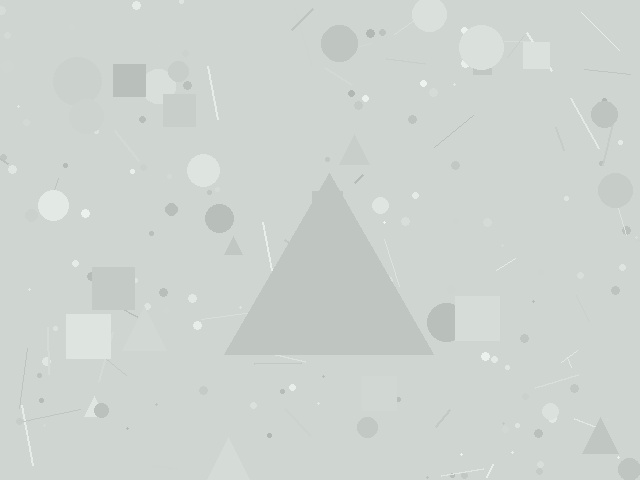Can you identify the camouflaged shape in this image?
The camouflaged shape is a triangle.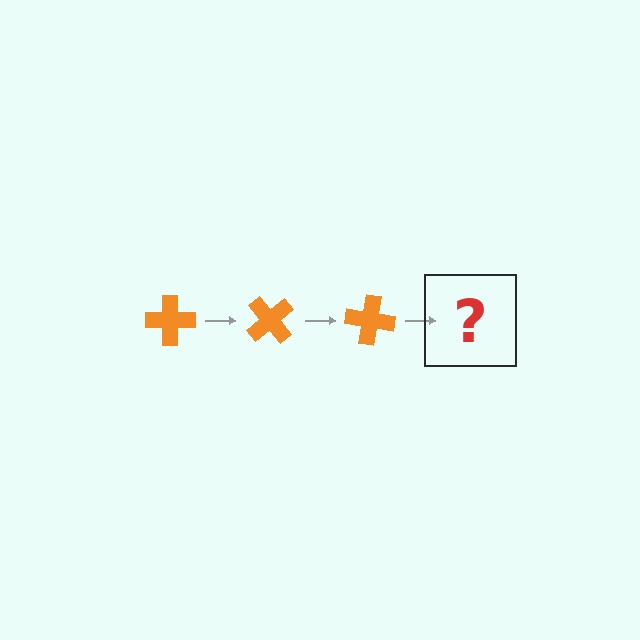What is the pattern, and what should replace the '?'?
The pattern is that the cross rotates 50 degrees each step. The '?' should be an orange cross rotated 150 degrees.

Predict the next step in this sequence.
The next step is an orange cross rotated 150 degrees.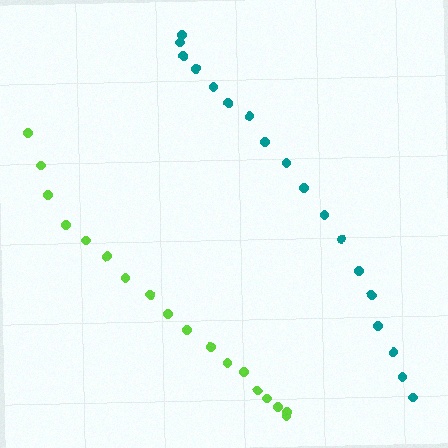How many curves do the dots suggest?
There are 2 distinct paths.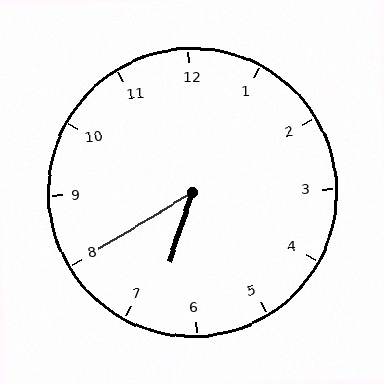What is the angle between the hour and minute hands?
Approximately 40 degrees.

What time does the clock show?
6:40.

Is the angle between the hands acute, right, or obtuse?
It is acute.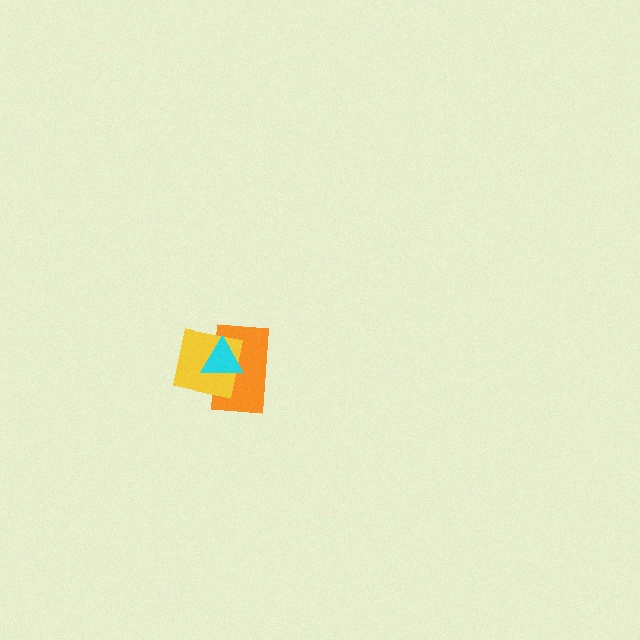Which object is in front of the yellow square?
The cyan triangle is in front of the yellow square.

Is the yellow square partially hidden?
Yes, it is partially covered by another shape.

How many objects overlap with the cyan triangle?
2 objects overlap with the cyan triangle.